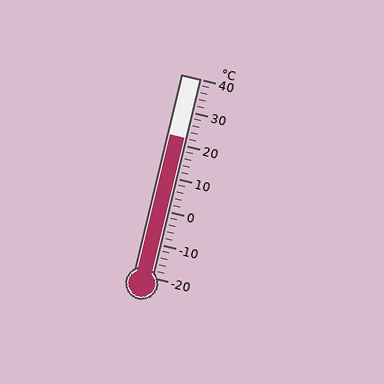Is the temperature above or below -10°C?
The temperature is above -10°C.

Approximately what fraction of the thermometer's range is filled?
The thermometer is filled to approximately 70% of its range.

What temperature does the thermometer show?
The thermometer shows approximately 22°C.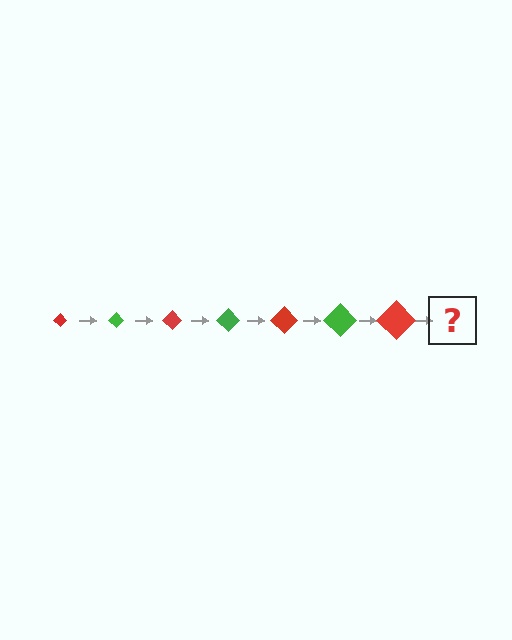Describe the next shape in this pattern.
It should be a green diamond, larger than the previous one.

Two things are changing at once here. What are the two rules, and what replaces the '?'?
The two rules are that the diamond grows larger each step and the color cycles through red and green. The '?' should be a green diamond, larger than the previous one.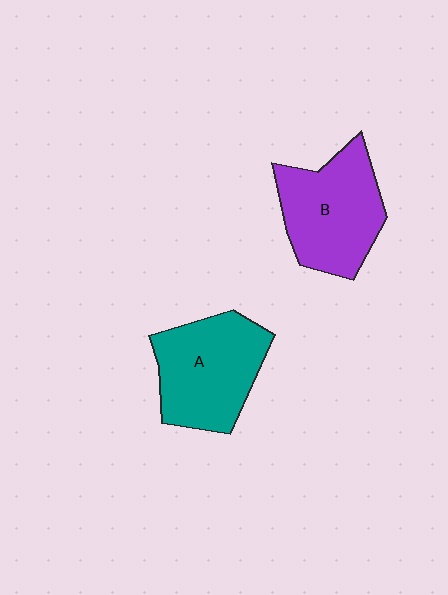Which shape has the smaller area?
Shape B (purple).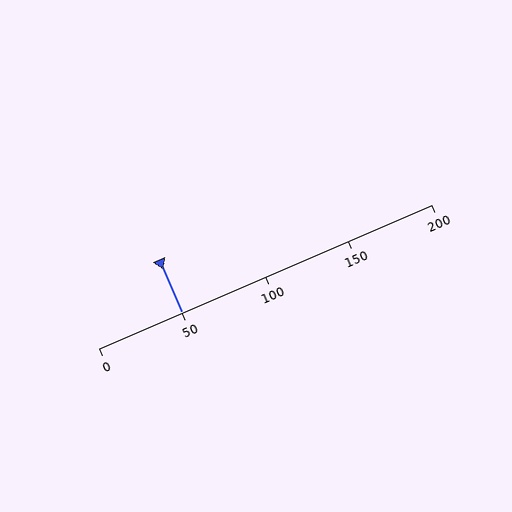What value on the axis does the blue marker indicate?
The marker indicates approximately 50.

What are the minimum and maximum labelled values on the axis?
The axis runs from 0 to 200.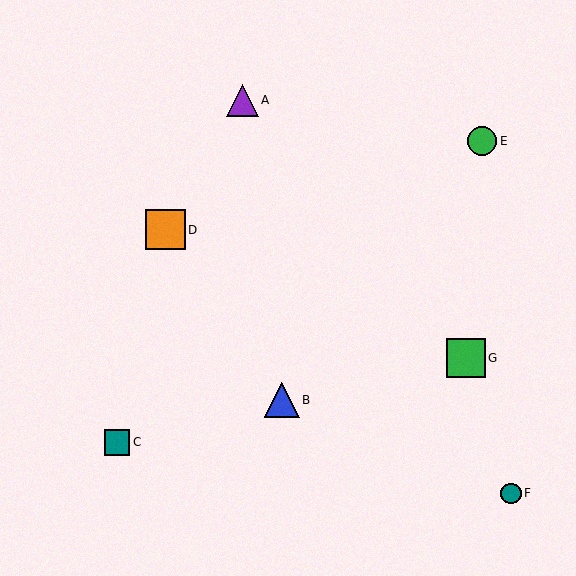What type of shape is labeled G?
Shape G is a green square.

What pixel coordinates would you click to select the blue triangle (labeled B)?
Click at (282, 400) to select the blue triangle B.